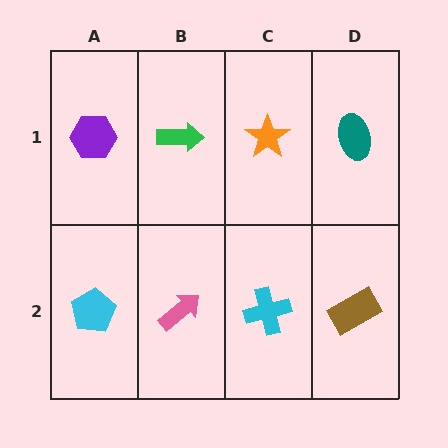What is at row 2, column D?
A brown rectangle.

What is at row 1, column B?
A green arrow.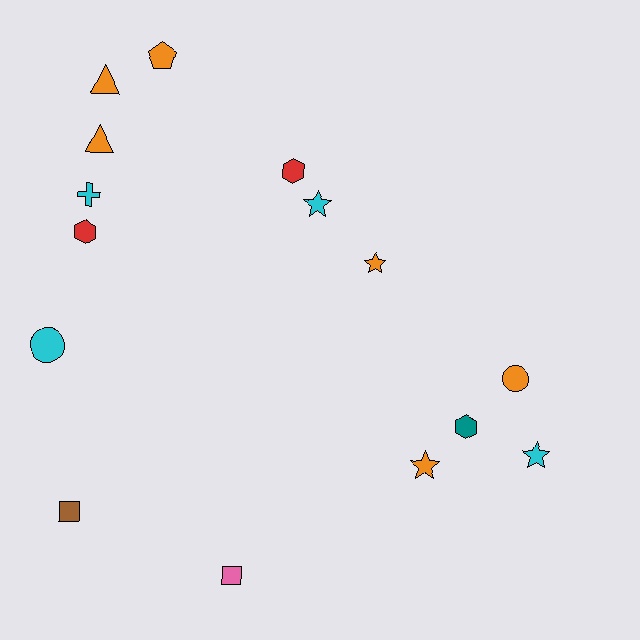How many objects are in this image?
There are 15 objects.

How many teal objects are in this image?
There is 1 teal object.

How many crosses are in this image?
There is 1 cross.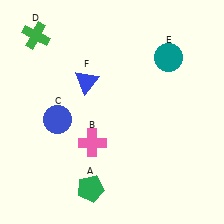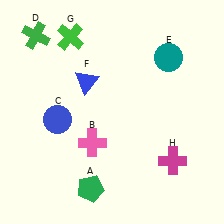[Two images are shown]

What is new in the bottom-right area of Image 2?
A magenta cross (H) was added in the bottom-right area of Image 2.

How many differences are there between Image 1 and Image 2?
There are 2 differences between the two images.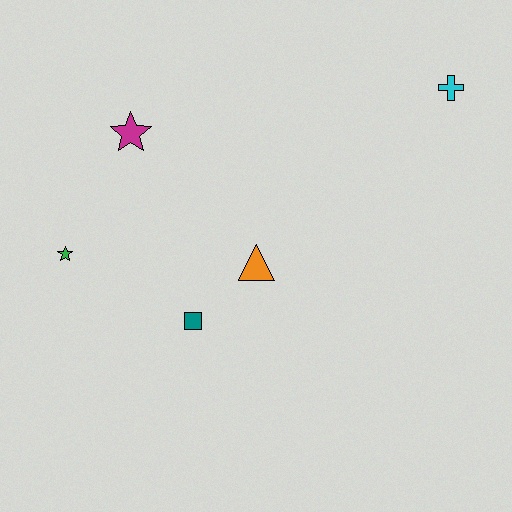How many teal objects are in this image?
There is 1 teal object.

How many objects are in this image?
There are 5 objects.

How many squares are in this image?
There is 1 square.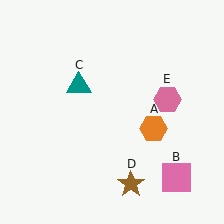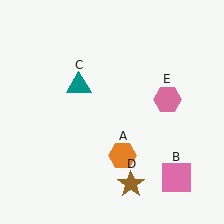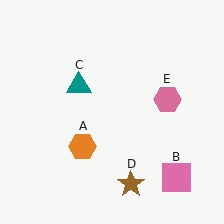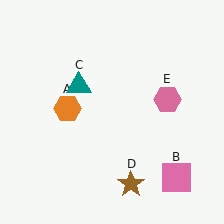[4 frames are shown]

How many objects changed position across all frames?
1 object changed position: orange hexagon (object A).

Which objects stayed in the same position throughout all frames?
Pink square (object B) and teal triangle (object C) and brown star (object D) and pink hexagon (object E) remained stationary.